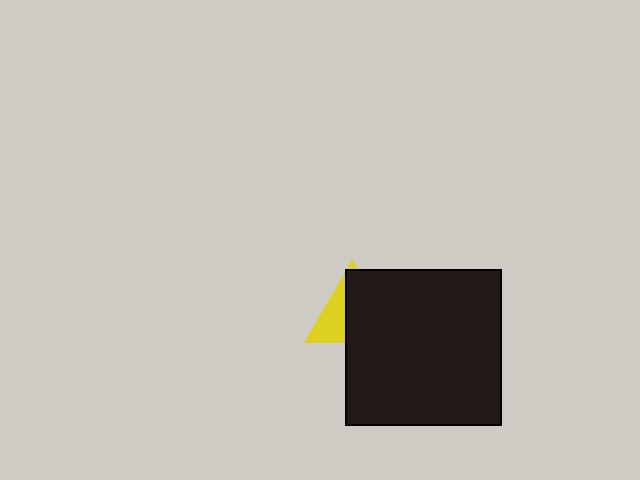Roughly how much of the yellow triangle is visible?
A small part of it is visible (roughly 38%).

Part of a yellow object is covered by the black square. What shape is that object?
It is a triangle.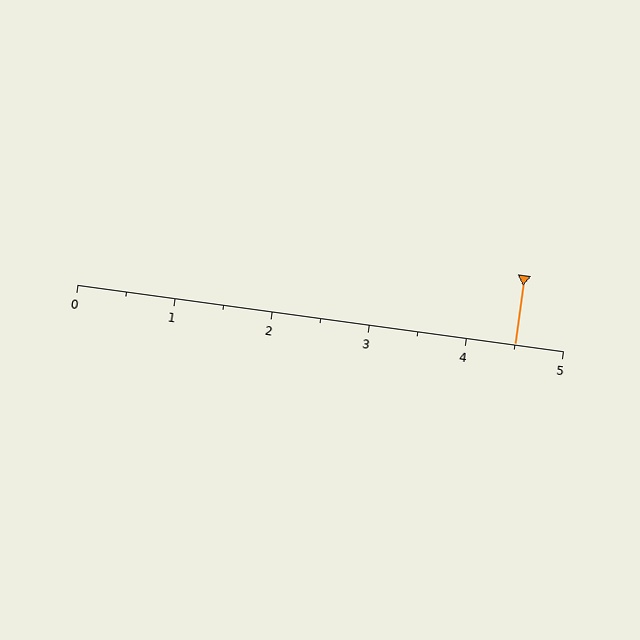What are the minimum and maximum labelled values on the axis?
The axis runs from 0 to 5.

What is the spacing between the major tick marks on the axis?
The major ticks are spaced 1 apart.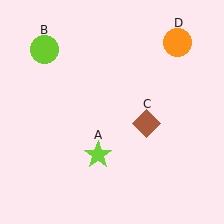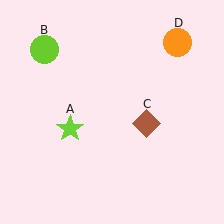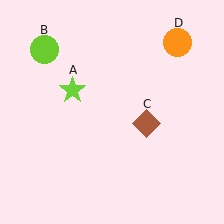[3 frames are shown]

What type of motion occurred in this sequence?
The lime star (object A) rotated clockwise around the center of the scene.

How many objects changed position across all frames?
1 object changed position: lime star (object A).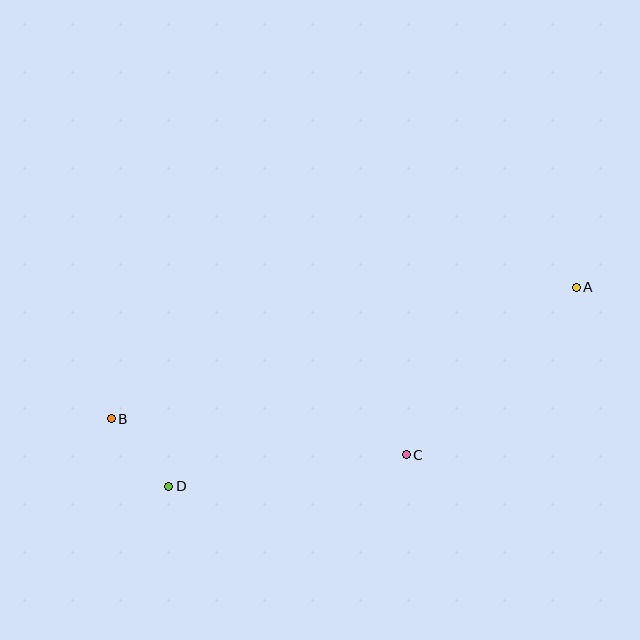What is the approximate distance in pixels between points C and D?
The distance between C and D is approximately 240 pixels.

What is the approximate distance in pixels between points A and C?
The distance between A and C is approximately 239 pixels.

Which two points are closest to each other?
Points B and D are closest to each other.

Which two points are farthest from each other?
Points A and B are farthest from each other.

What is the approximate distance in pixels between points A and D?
The distance between A and D is approximately 454 pixels.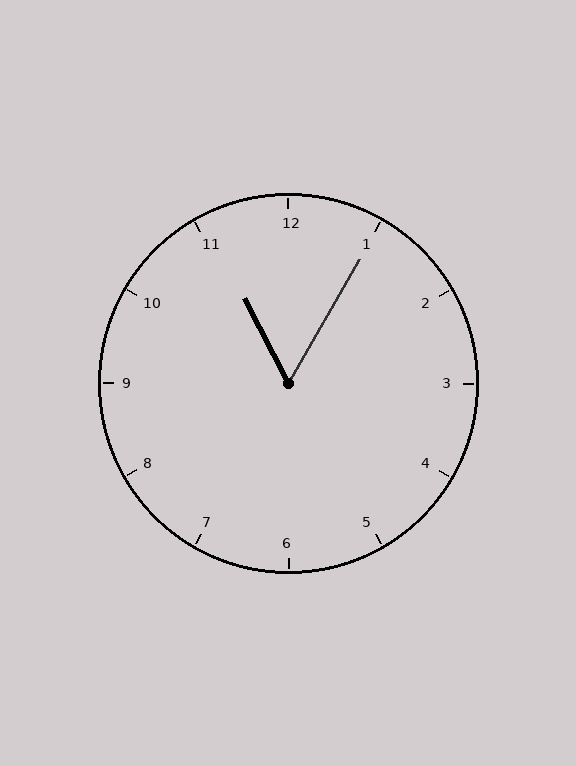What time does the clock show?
11:05.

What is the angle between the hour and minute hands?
Approximately 58 degrees.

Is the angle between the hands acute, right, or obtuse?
It is acute.